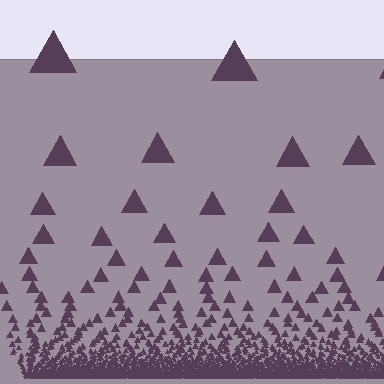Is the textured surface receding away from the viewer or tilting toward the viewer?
The surface appears to tilt toward the viewer. Texture elements get larger and sparser toward the top.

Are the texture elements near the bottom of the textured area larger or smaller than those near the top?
Smaller. The gradient is inverted — elements near the bottom are smaller and denser.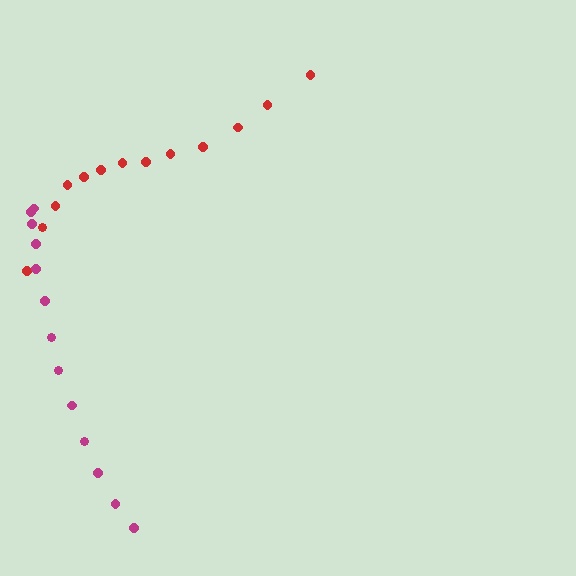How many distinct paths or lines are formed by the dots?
There are 2 distinct paths.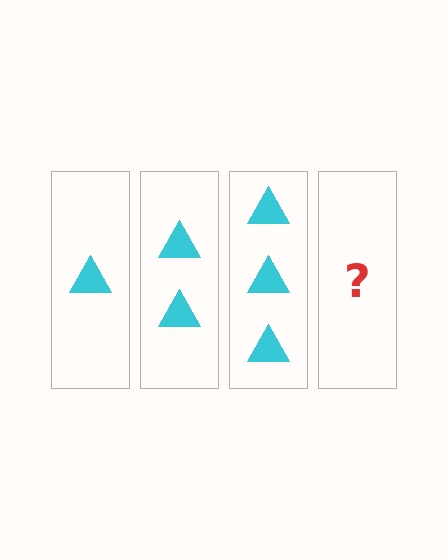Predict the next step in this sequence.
The next step is 4 triangles.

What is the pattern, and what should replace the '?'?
The pattern is that each step adds one more triangle. The '?' should be 4 triangles.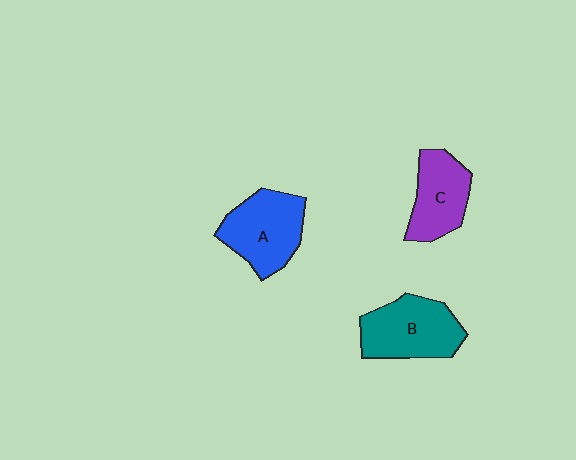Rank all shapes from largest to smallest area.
From largest to smallest: B (teal), A (blue), C (purple).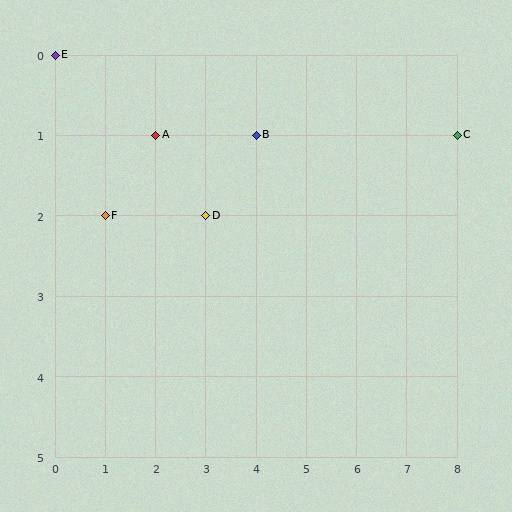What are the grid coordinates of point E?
Point E is at grid coordinates (0, 0).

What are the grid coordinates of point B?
Point B is at grid coordinates (4, 1).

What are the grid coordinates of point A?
Point A is at grid coordinates (2, 1).